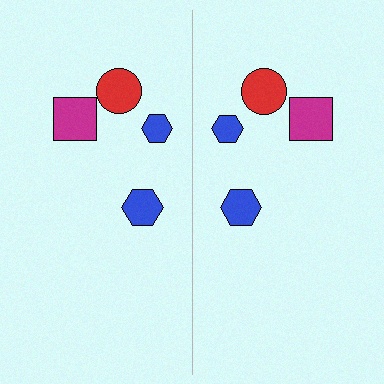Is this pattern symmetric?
Yes, this pattern has bilateral (reflection) symmetry.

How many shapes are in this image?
There are 8 shapes in this image.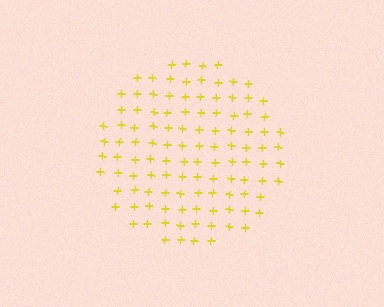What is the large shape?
The large shape is a circle.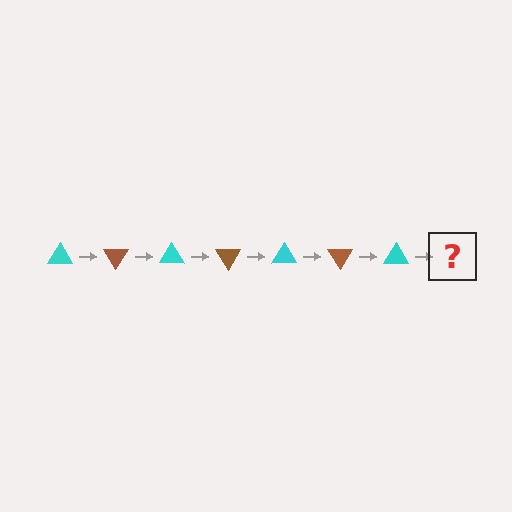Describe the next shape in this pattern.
It should be a brown triangle, rotated 420 degrees from the start.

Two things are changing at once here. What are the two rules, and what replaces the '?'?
The two rules are that it rotates 60 degrees each step and the color cycles through cyan and brown. The '?' should be a brown triangle, rotated 420 degrees from the start.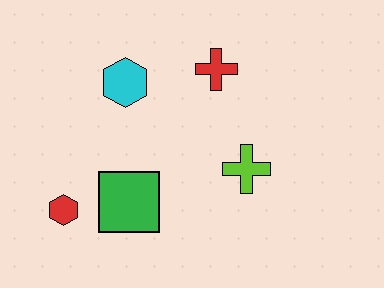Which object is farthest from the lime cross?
The red hexagon is farthest from the lime cross.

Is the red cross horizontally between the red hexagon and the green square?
No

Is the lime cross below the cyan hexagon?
Yes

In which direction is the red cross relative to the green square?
The red cross is above the green square.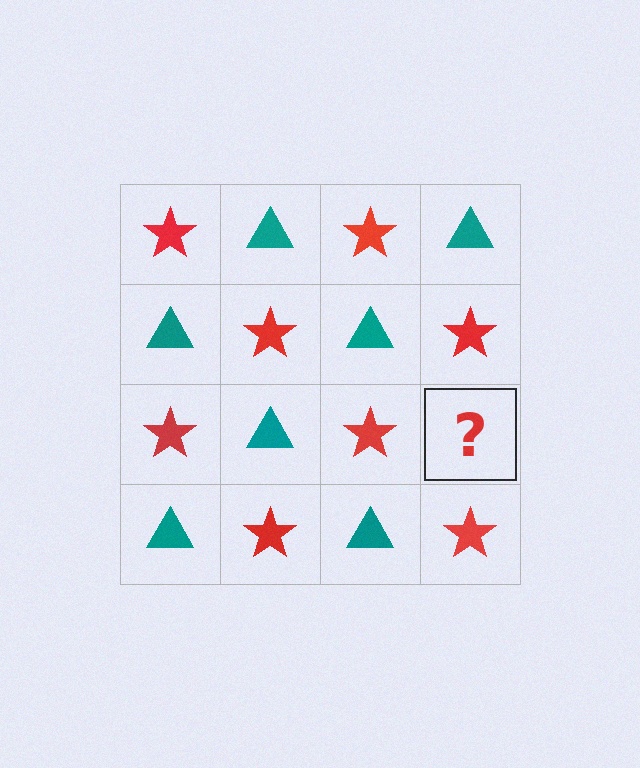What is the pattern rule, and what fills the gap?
The rule is that it alternates red star and teal triangle in a checkerboard pattern. The gap should be filled with a teal triangle.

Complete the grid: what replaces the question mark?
The question mark should be replaced with a teal triangle.